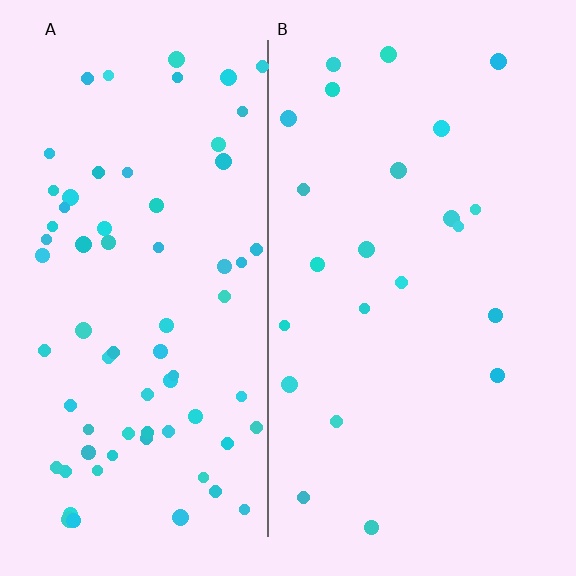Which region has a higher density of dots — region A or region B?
A (the left).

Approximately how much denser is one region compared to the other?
Approximately 3.1× — region A over region B.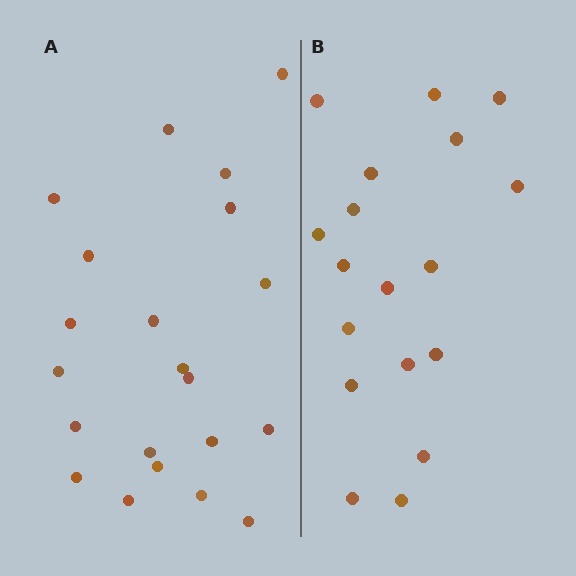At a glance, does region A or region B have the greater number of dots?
Region A (the left region) has more dots.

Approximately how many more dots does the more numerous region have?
Region A has just a few more — roughly 2 or 3 more dots than region B.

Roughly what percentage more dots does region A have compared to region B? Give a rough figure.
About 15% more.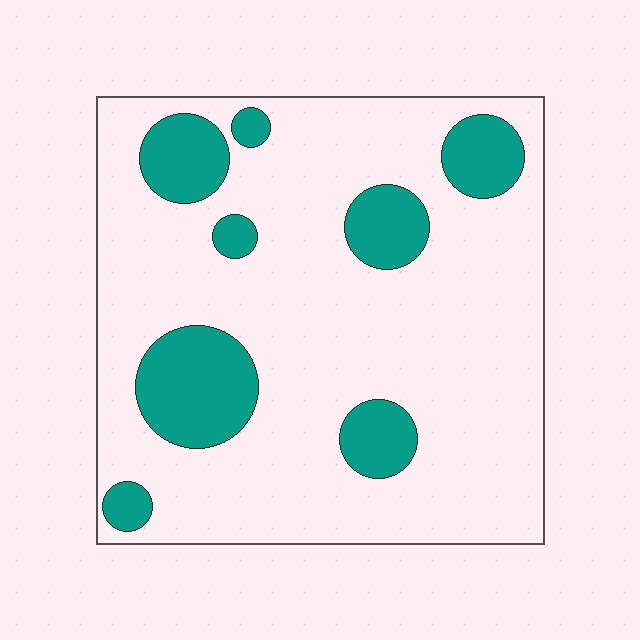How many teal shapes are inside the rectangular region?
8.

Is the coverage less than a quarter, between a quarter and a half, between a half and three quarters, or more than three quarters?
Less than a quarter.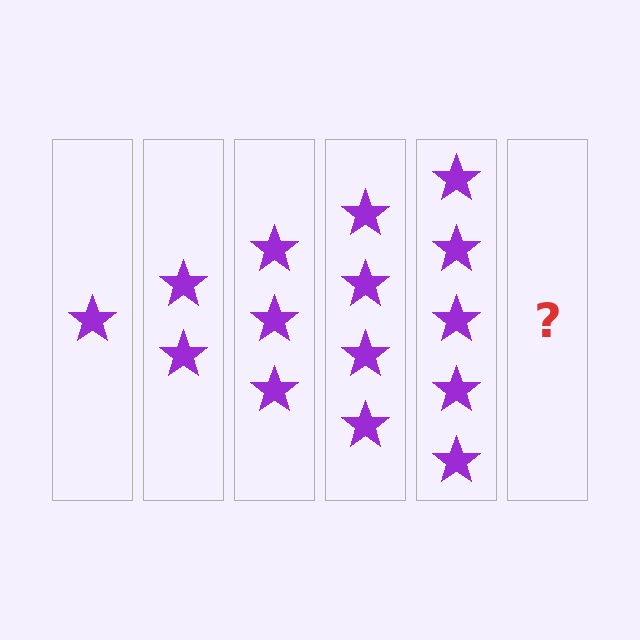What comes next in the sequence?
The next element should be 6 stars.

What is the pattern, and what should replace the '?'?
The pattern is that each step adds one more star. The '?' should be 6 stars.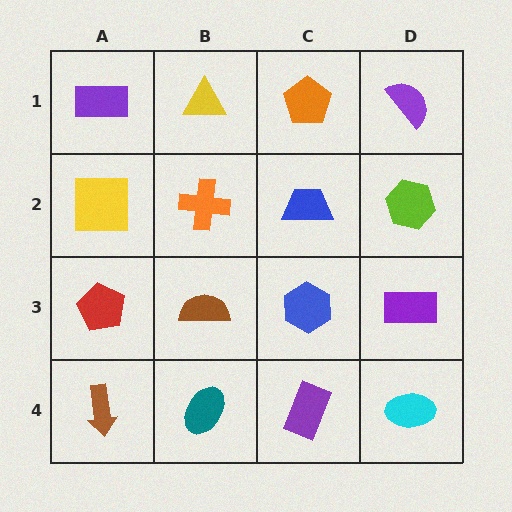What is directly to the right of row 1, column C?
A purple semicircle.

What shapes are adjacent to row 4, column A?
A red pentagon (row 3, column A), a teal ellipse (row 4, column B).